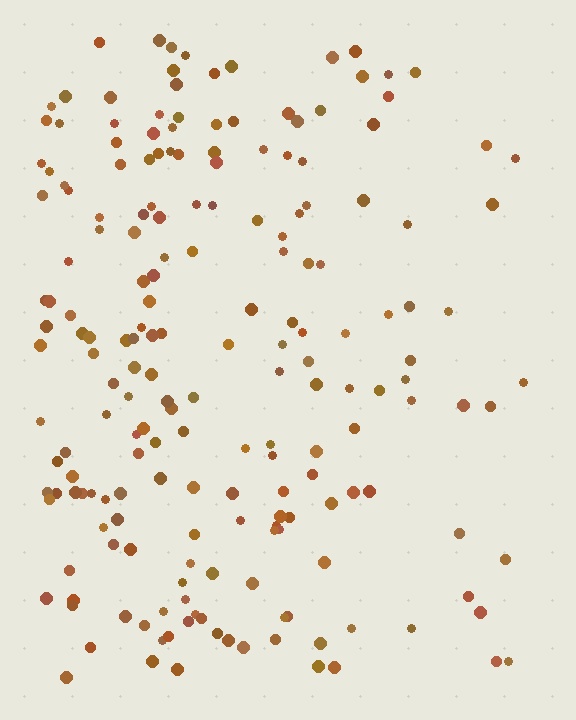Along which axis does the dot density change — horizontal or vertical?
Horizontal.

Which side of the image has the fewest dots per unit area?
The right.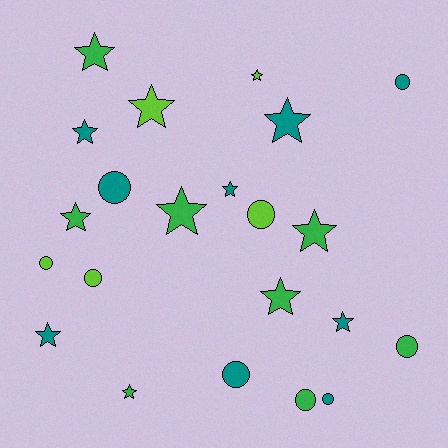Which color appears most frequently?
Teal, with 9 objects.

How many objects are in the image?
There are 22 objects.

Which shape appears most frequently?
Star, with 13 objects.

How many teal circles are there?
There are 4 teal circles.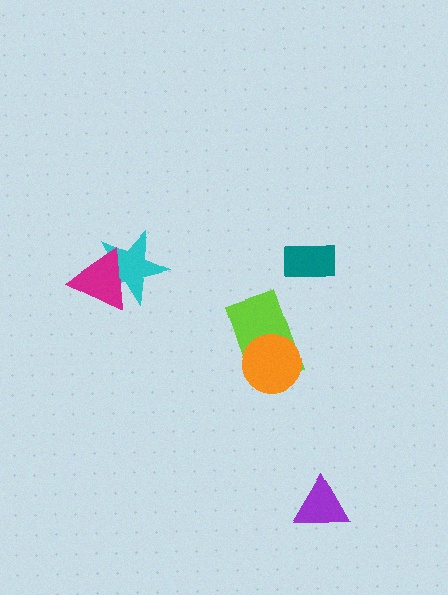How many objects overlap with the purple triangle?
0 objects overlap with the purple triangle.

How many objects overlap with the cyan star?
1 object overlaps with the cyan star.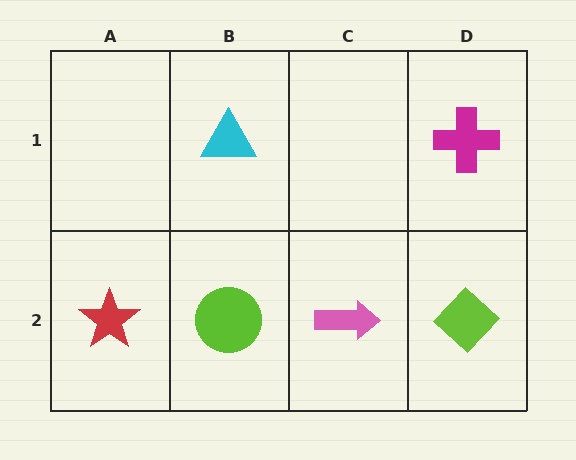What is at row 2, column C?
A pink arrow.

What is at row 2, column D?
A lime diamond.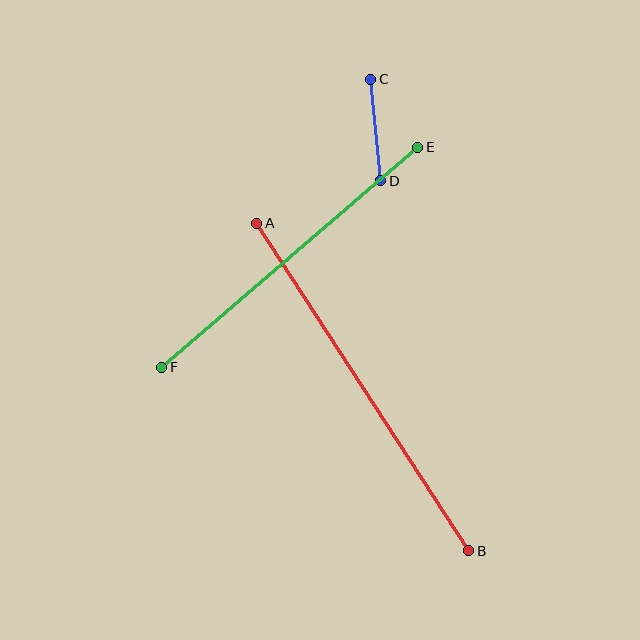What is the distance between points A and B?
The distance is approximately 390 pixels.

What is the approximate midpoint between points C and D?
The midpoint is at approximately (376, 130) pixels.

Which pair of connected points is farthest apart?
Points A and B are farthest apart.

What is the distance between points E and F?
The distance is approximately 338 pixels.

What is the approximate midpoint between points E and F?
The midpoint is at approximately (290, 257) pixels.